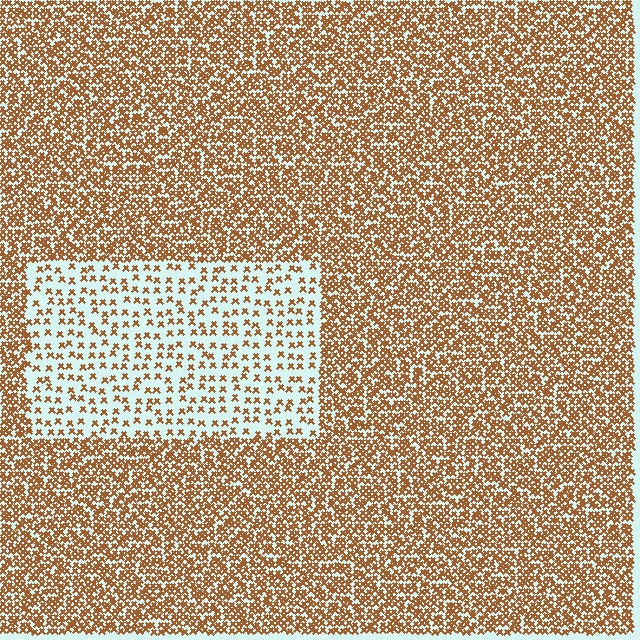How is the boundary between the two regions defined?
The boundary is defined by a change in element density (approximately 2.8x ratio). All elements are the same color, size, and shape.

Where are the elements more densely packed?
The elements are more densely packed outside the rectangle boundary.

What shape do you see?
I see a rectangle.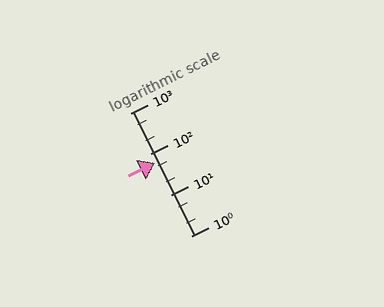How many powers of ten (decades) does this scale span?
The scale spans 3 decades, from 1 to 1000.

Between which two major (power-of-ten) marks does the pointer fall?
The pointer is between 10 and 100.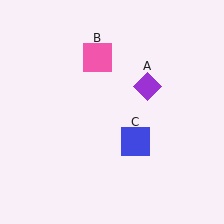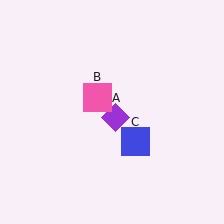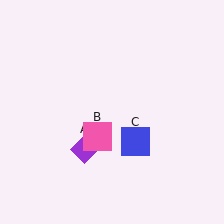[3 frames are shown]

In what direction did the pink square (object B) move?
The pink square (object B) moved down.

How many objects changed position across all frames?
2 objects changed position: purple diamond (object A), pink square (object B).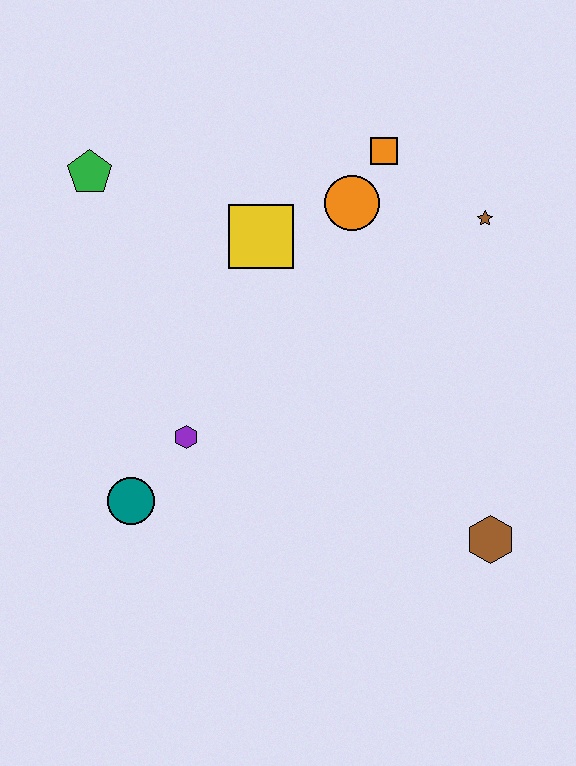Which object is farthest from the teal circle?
The brown star is farthest from the teal circle.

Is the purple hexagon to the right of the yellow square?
No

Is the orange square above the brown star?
Yes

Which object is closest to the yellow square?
The orange circle is closest to the yellow square.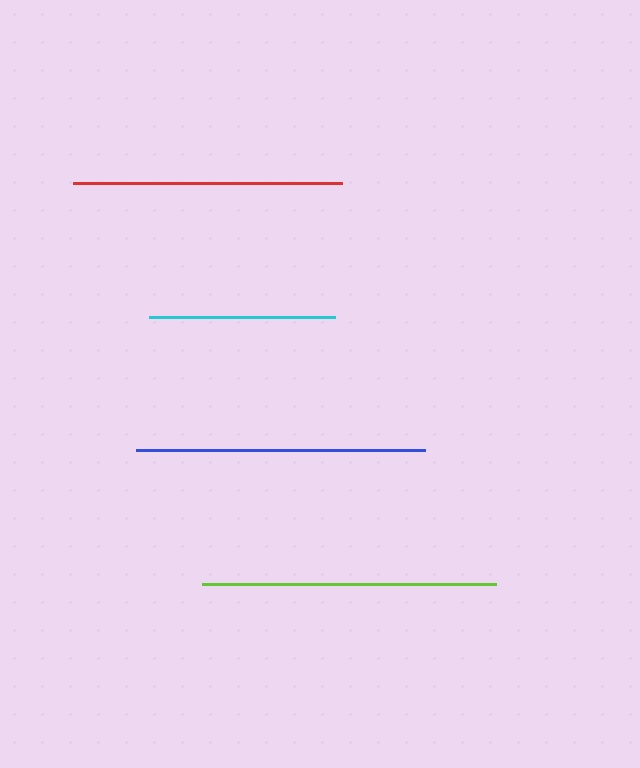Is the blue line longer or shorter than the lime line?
The lime line is longer than the blue line.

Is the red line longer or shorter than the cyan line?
The red line is longer than the cyan line.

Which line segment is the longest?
The lime line is the longest at approximately 294 pixels.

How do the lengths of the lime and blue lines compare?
The lime and blue lines are approximately the same length.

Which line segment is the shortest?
The cyan line is the shortest at approximately 186 pixels.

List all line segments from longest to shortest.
From longest to shortest: lime, blue, red, cyan.